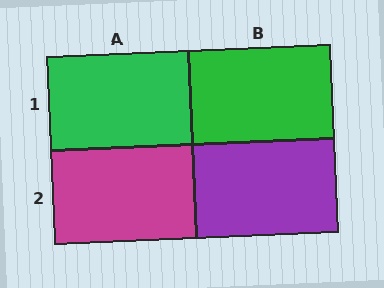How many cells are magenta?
1 cell is magenta.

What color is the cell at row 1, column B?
Green.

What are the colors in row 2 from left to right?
Magenta, purple.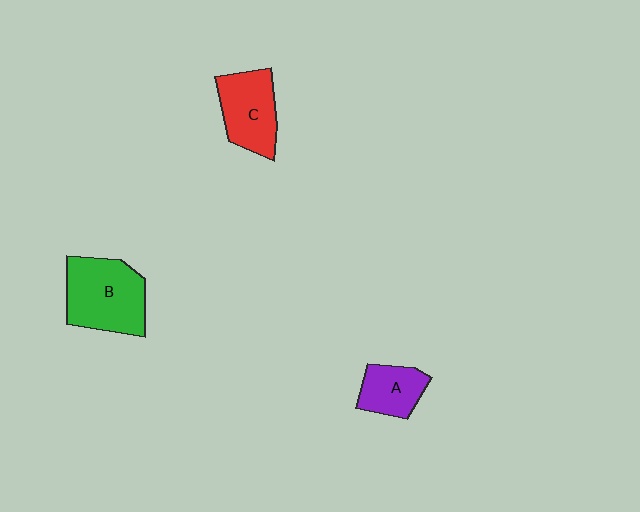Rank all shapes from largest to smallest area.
From largest to smallest: B (green), C (red), A (purple).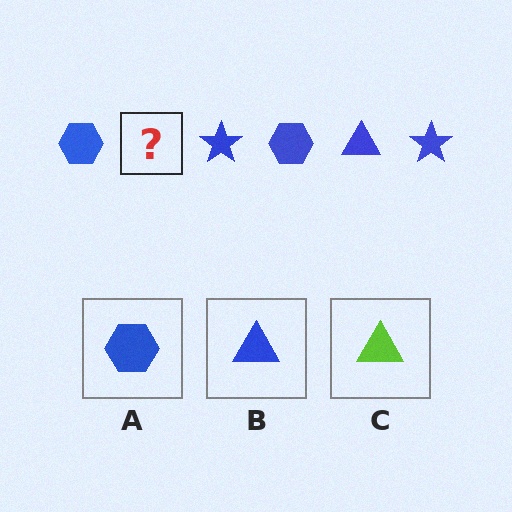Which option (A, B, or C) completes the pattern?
B.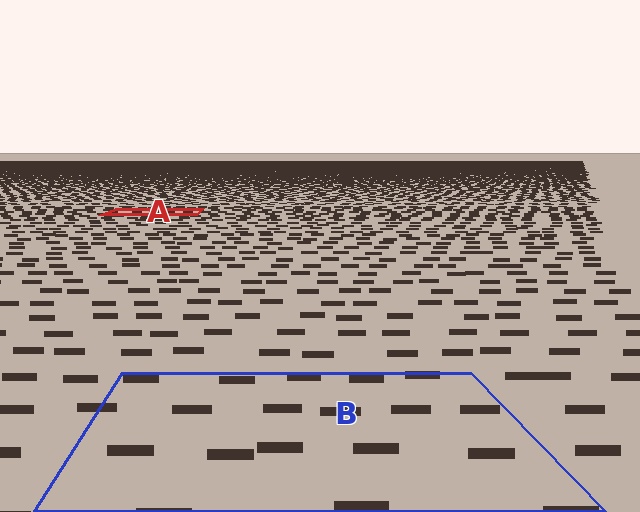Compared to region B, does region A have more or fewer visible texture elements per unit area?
Region A has more texture elements per unit area — they are packed more densely because it is farther away.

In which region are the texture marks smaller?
The texture marks are smaller in region A, because it is farther away.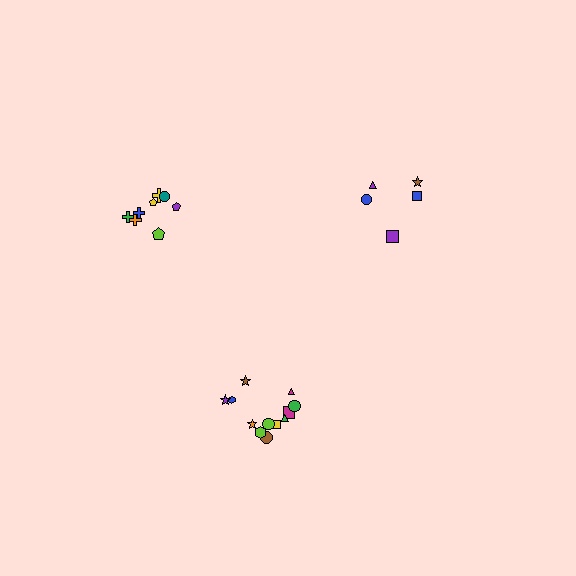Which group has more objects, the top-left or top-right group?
The top-left group.